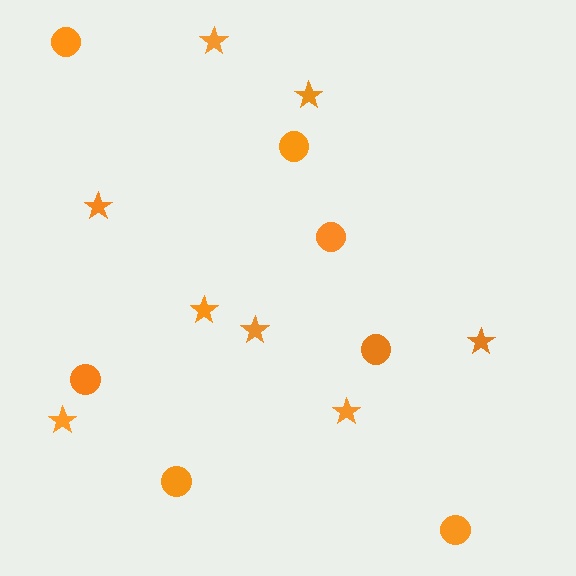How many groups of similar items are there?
There are 2 groups: one group of circles (7) and one group of stars (8).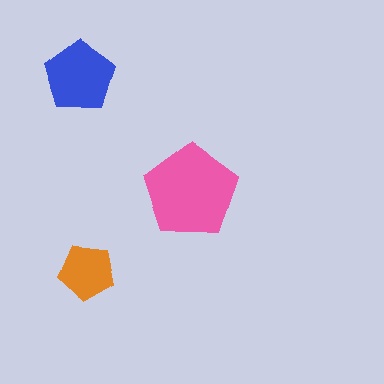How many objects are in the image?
There are 3 objects in the image.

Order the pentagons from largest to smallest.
the pink one, the blue one, the orange one.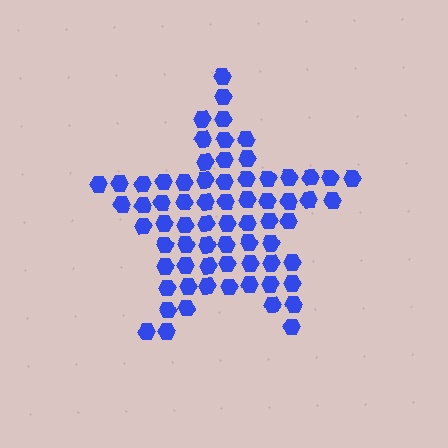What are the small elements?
The small elements are hexagons.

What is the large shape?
The large shape is a star.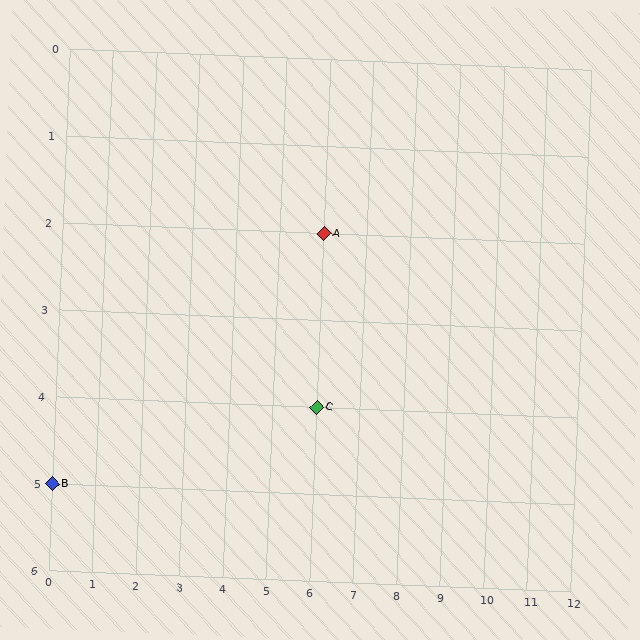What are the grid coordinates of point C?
Point C is at grid coordinates (6, 4).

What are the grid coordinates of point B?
Point B is at grid coordinates (0, 5).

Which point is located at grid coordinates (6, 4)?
Point C is at (6, 4).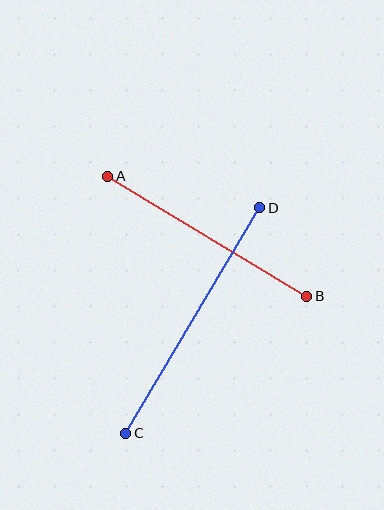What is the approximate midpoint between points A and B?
The midpoint is at approximately (207, 236) pixels.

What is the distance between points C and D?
The distance is approximately 262 pixels.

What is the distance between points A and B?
The distance is approximately 232 pixels.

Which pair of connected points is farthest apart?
Points C and D are farthest apart.